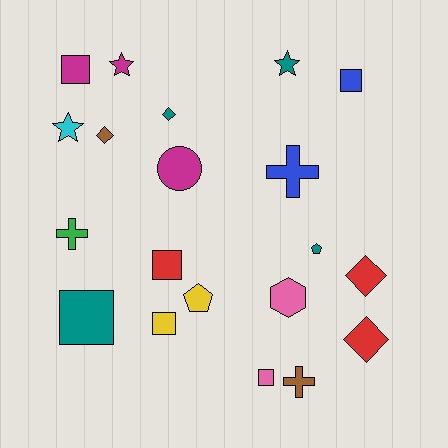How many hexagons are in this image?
There is 1 hexagon.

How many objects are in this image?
There are 20 objects.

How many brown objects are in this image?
There are 2 brown objects.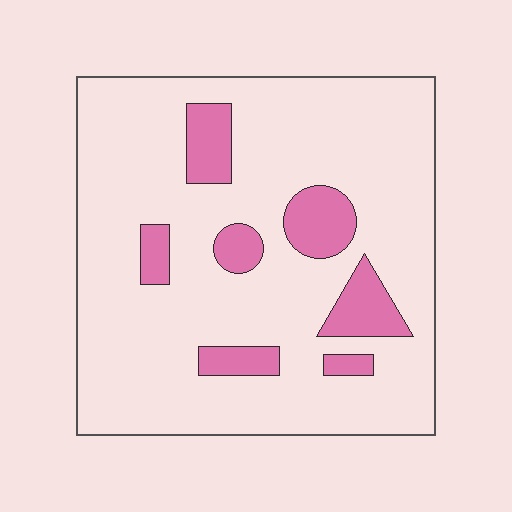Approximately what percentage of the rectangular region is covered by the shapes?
Approximately 15%.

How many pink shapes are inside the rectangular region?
7.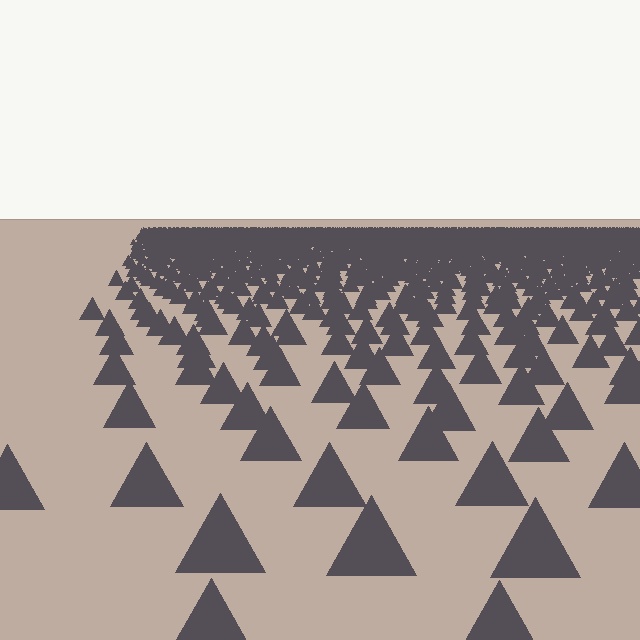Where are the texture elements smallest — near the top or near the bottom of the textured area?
Near the top.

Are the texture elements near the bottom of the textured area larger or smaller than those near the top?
Larger. Near the bottom, elements are closer to the viewer and appear at a bigger on-screen size.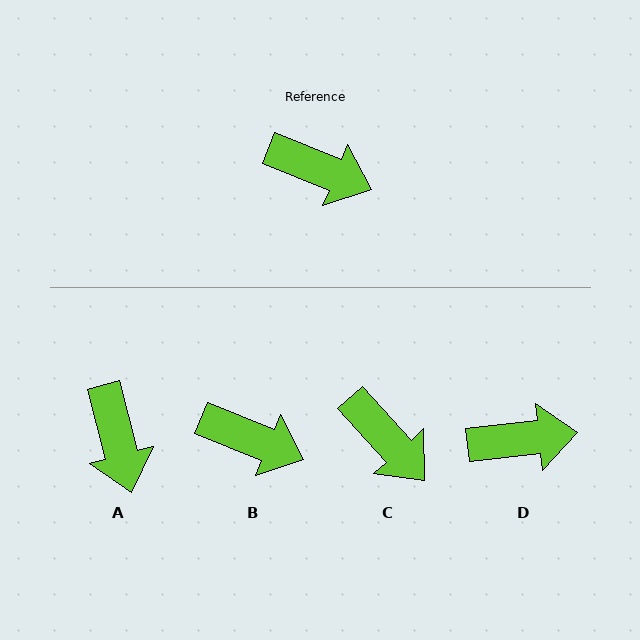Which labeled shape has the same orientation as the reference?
B.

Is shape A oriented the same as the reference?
No, it is off by about 54 degrees.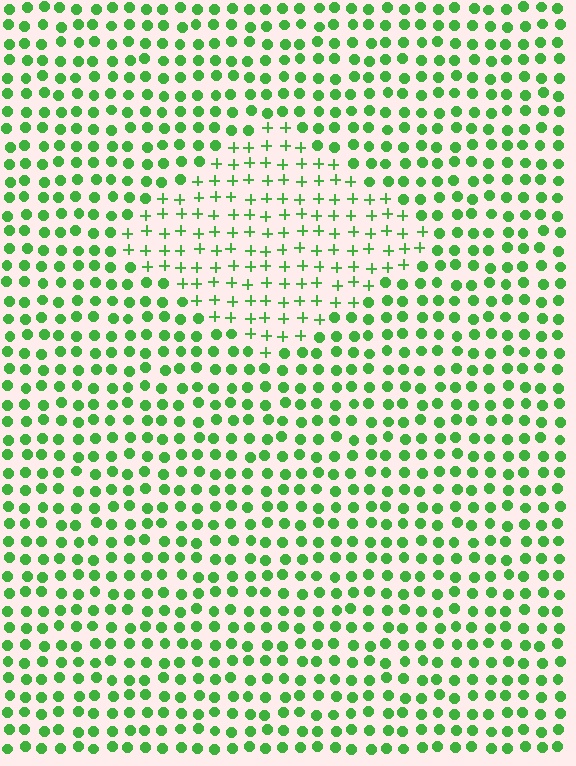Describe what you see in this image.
The image is filled with small green elements arranged in a uniform grid. A diamond-shaped region contains plus signs, while the surrounding area contains circles. The boundary is defined purely by the change in element shape.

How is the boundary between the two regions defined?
The boundary is defined by a change in element shape: plus signs inside vs. circles outside. All elements share the same color and spacing.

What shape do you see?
I see a diamond.